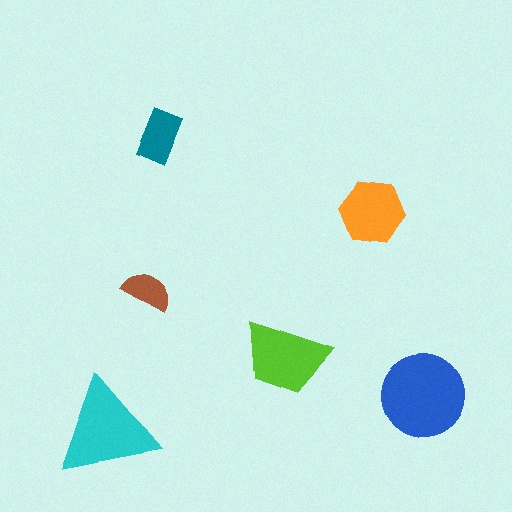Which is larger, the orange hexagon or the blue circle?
The blue circle.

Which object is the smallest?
The brown semicircle.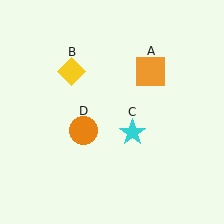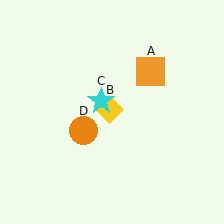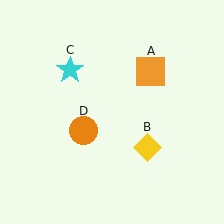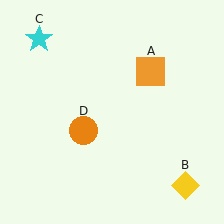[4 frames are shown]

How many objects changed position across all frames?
2 objects changed position: yellow diamond (object B), cyan star (object C).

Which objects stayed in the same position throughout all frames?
Orange square (object A) and orange circle (object D) remained stationary.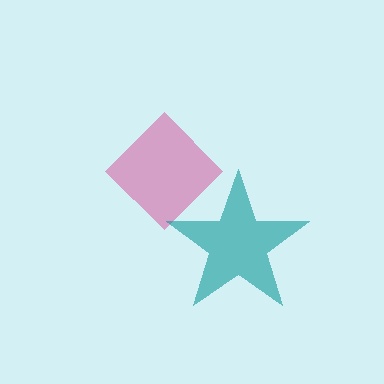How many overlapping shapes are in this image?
There are 2 overlapping shapes in the image.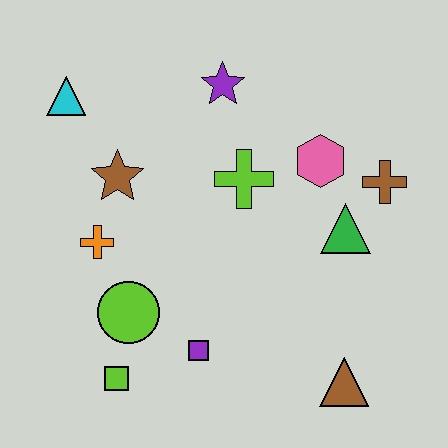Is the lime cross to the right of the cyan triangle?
Yes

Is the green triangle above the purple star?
No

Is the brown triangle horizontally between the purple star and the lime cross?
No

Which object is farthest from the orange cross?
The brown cross is farthest from the orange cross.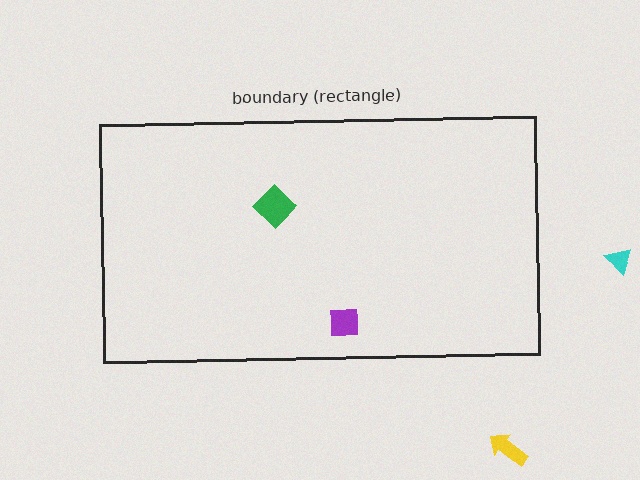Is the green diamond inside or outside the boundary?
Inside.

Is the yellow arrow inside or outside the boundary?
Outside.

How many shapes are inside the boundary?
2 inside, 2 outside.